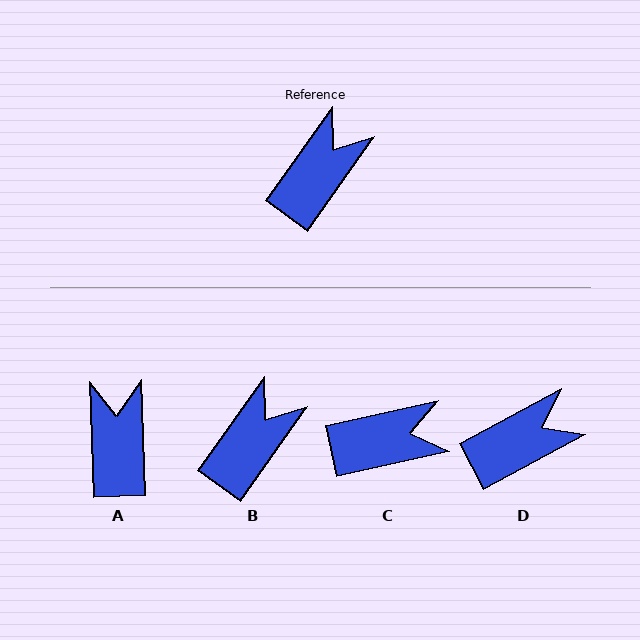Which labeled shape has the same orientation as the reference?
B.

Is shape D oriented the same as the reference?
No, it is off by about 26 degrees.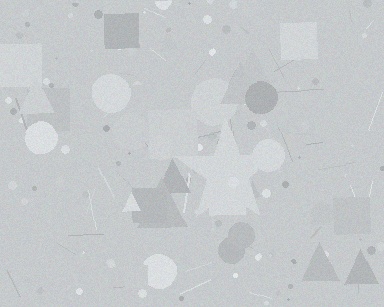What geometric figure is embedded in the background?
A star is embedded in the background.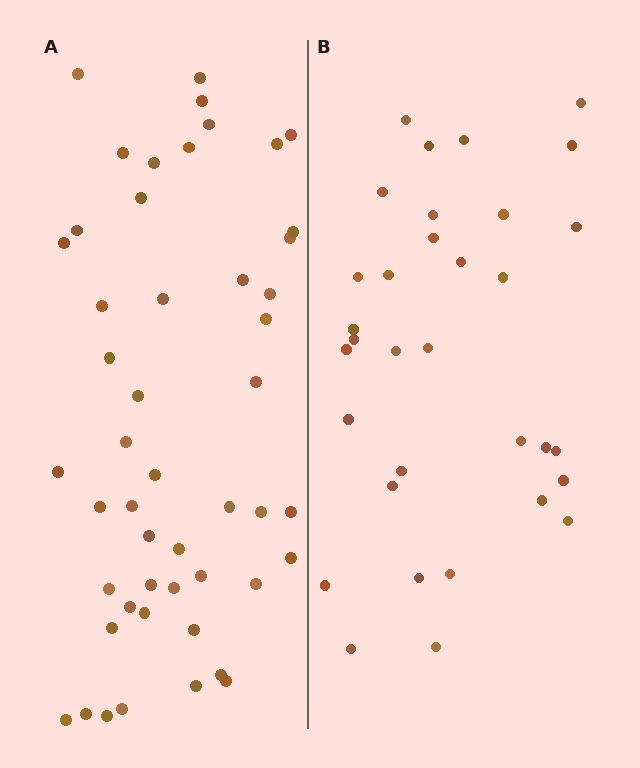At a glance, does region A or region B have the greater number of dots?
Region A (the left region) has more dots.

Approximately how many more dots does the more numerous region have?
Region A has approximately 15 more dots than region B.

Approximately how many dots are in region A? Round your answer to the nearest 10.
About 50 dots. (The exact count is 49, which rounds to 50.)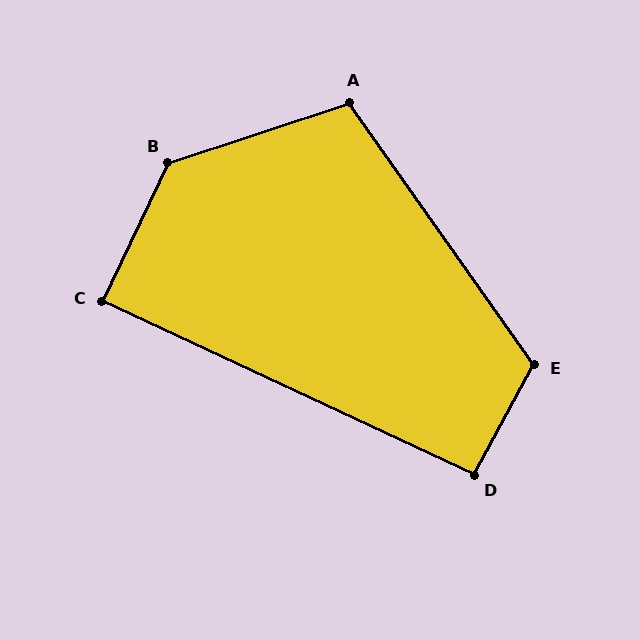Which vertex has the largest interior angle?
B, at approximately 134 degrees.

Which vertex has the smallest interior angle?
C, at approximately 90 degrees.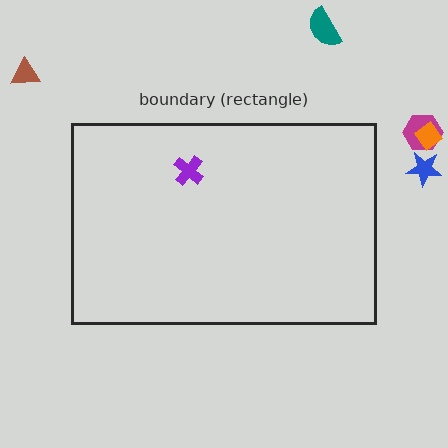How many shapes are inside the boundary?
1 inside, 5 outside.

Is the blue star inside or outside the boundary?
Outside.